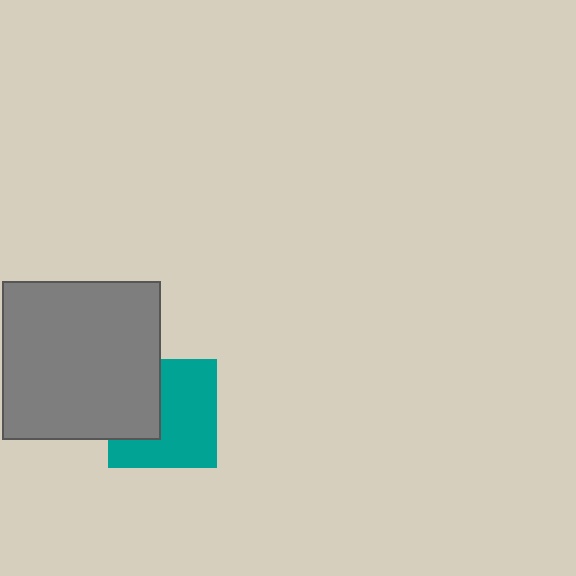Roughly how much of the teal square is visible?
About half of it is visible (roughly 64%).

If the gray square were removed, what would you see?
You would see the complete teal square.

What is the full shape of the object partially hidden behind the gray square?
The partially hidden object is a teal square.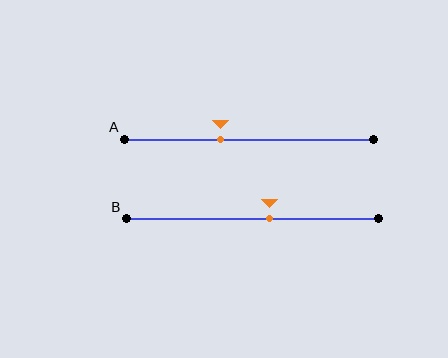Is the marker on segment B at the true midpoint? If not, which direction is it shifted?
No, the marker on segment B is shifted to the right by about 7% of the segment length.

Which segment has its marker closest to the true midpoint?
Segment B has its marker closest to the true midpoint.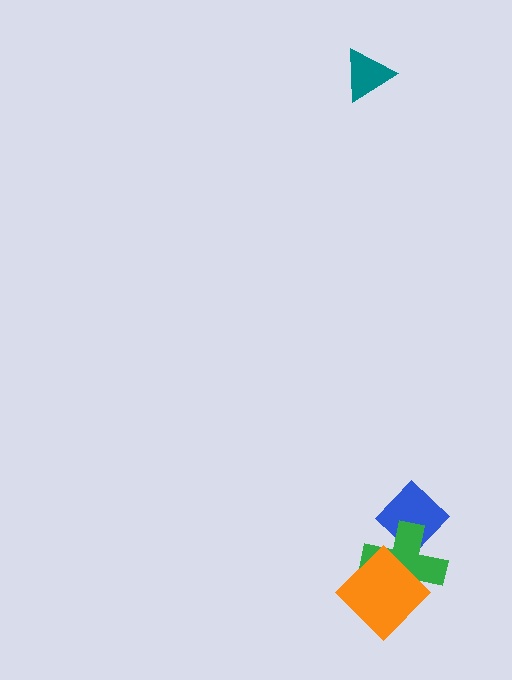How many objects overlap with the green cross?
2 objects overlap with the green cross.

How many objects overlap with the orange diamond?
1 object overlaps with the orange diamond.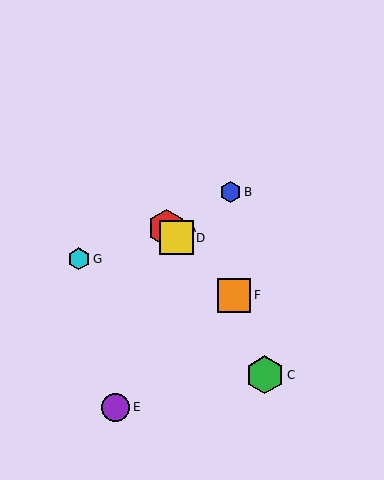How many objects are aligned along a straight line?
3 objects (A, D, F) are aligned along a straight line.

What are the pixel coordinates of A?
Object A is at (167, 228).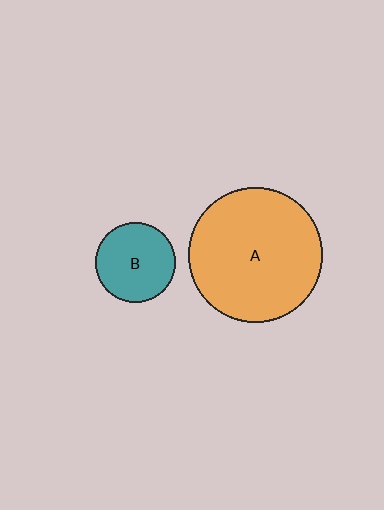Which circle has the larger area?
Circle A (orange).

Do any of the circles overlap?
No, none of the circles overlap.